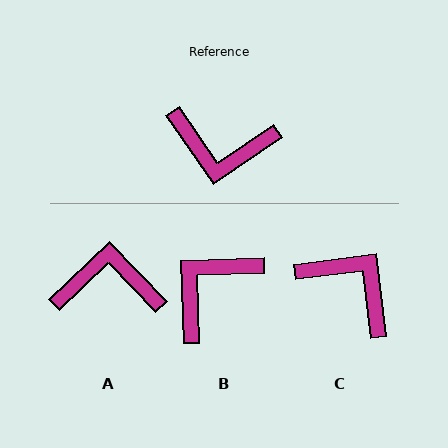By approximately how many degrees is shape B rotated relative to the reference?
Approximately 122 degrees clockwise.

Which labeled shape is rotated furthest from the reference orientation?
A, about 170 degrees away.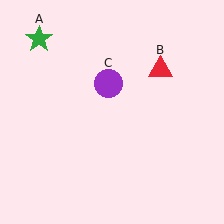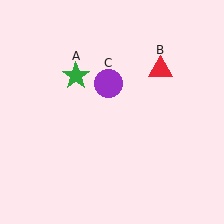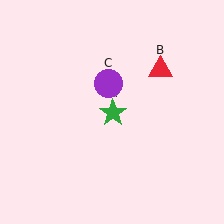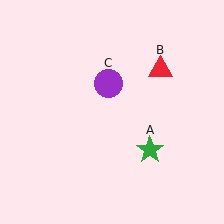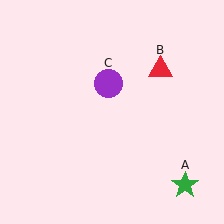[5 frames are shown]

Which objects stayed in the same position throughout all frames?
Red triangle (object B) and purple circle (object C) remained stationary.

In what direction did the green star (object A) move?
The green star (object A) moved down and to the right.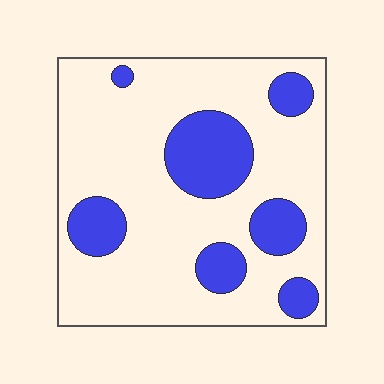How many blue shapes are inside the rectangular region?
7.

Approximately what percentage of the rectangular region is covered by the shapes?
Approximately 25%.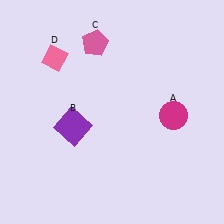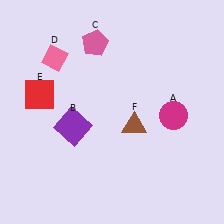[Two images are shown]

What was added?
A red square (E), a brown triangle (F) were added in Image 2.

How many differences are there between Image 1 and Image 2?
There are 2 differences between the two images.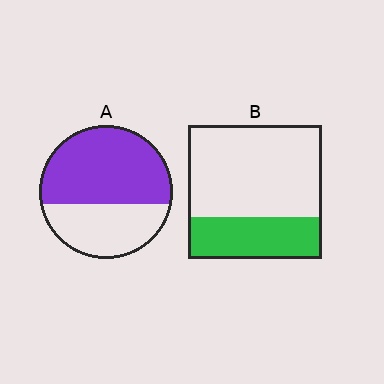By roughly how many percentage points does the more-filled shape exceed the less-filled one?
By roughly 30 percentage points (A over B).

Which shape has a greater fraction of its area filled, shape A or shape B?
Shape A.